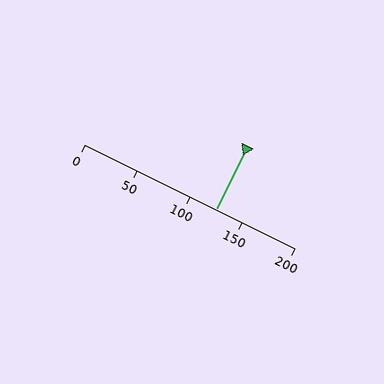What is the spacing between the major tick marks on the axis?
The major ticks are spaced 50 apart.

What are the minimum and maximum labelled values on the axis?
The axis runs from 0 to 200.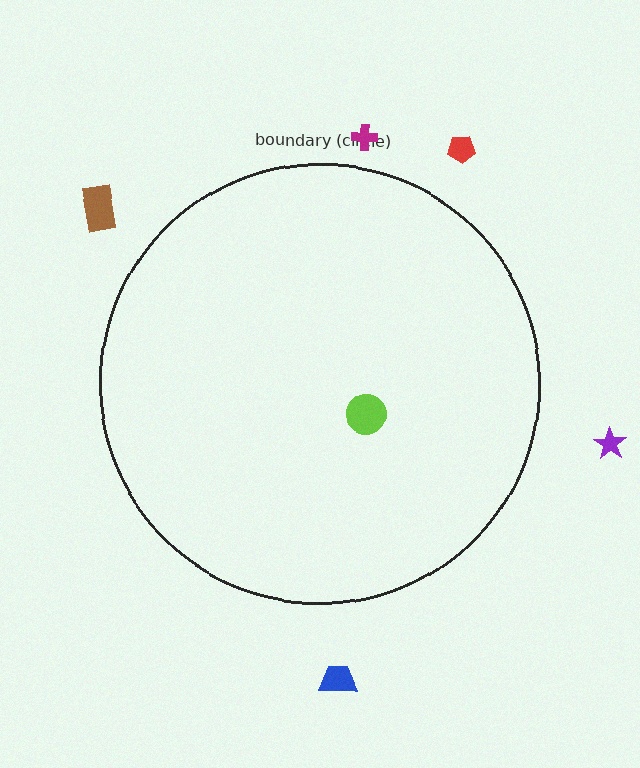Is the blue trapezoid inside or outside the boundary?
Outside.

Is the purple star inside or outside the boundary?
Outside.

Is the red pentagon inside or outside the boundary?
Outside.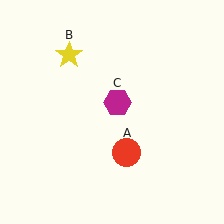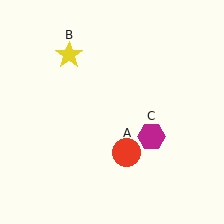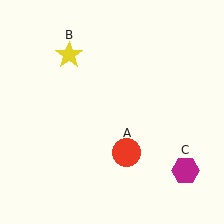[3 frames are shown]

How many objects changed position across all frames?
1 object changed position: magenta hexagon (object C).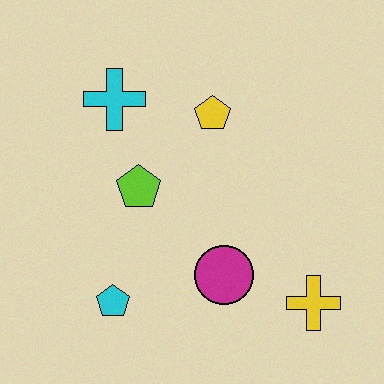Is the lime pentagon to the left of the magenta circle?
Yes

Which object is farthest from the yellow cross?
The cyan cross is farthest from the yellow cross.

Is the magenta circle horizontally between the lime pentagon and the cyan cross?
No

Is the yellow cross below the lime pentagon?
Yes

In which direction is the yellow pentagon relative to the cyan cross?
The yellow pentagon is to the right of the cyan cross.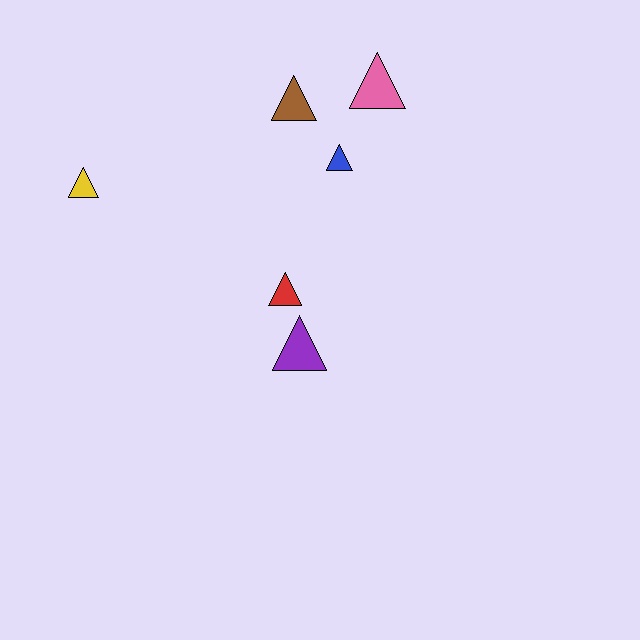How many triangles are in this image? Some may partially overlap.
There are 6 triangles.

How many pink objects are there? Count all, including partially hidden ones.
There is 1 pink object.